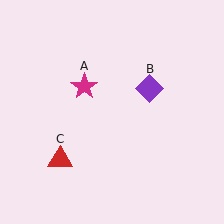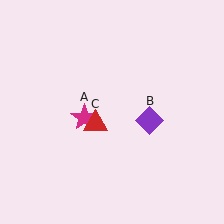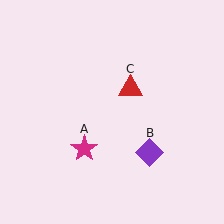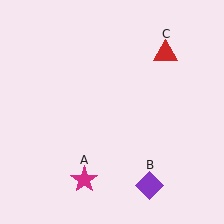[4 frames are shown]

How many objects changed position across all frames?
3 objects changed position: magenta star (object A), purple diamond (object B), red triangle (object C).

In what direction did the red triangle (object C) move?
The red triangle (object C) moved up and to the right.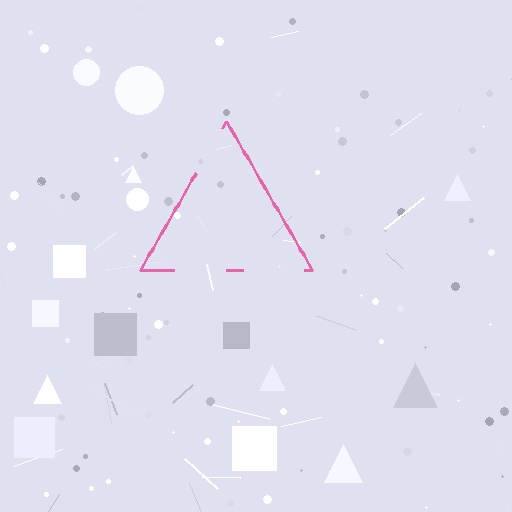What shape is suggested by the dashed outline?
The dashed outline suggests a triangle.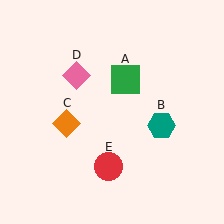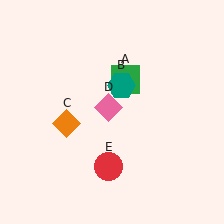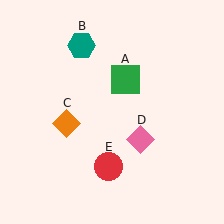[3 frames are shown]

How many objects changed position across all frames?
2 objects changed position: teal hexagon (object B), pink diamond (object D).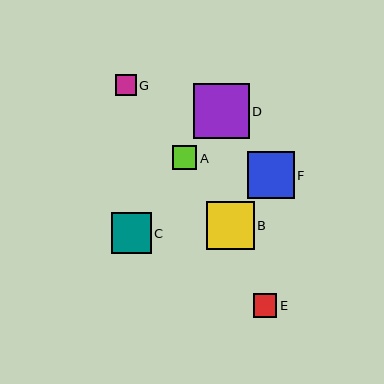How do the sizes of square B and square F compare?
Square B and square F are approximately the same size.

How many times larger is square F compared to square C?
Square F is approximately 1.2 times the size of square C.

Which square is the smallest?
Square G is the smallest with a size of approximately 21 pixels.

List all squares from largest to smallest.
From largest to smallest: D, B, F, C, A, E, G.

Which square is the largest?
Square D is the largest with a size of approximately 55 pixels.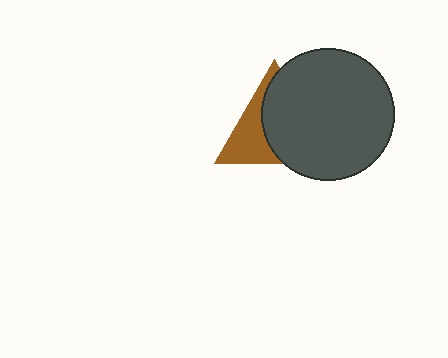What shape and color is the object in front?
The object in front is a dark gray circle.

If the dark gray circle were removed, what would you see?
You would see the complete brown triangle.